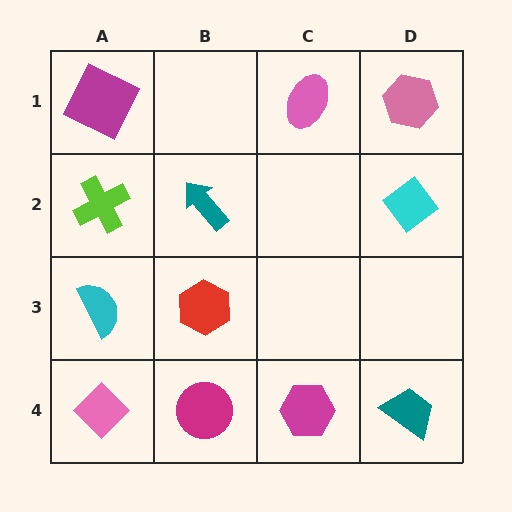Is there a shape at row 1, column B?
No, that cell is empty.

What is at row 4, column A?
A pink diamond.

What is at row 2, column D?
A cyan diamond.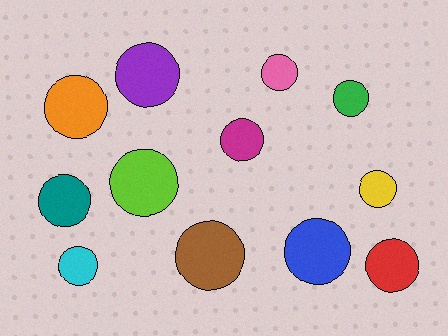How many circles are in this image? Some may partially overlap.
There are 12 circles.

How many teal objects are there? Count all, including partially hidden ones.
There is 1 teal object.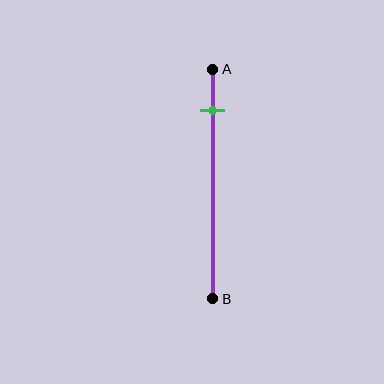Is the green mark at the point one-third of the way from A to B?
No, the mark is at about 20% from A, not at the 33% one-third point.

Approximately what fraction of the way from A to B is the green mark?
The green mark is approximately 20% of the way from A to B.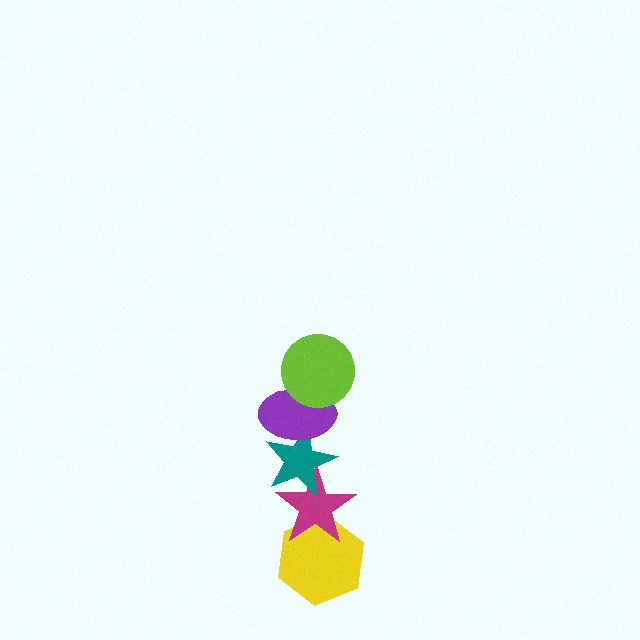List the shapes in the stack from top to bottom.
From top to bottom: the lime circle, the purple ellipse, the teal star, the magenta star, the yellow hexagon.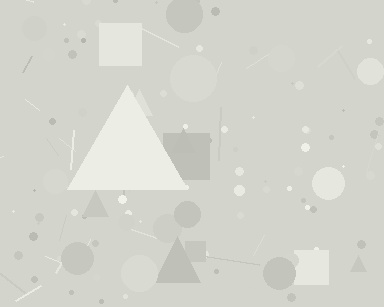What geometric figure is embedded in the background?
A triangle is embedded in the background.